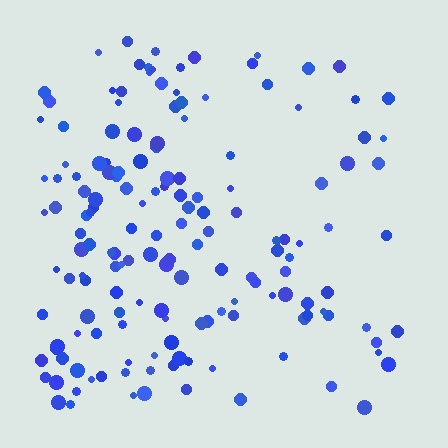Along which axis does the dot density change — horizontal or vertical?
Horizontal.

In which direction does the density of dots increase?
From right to left, with the left side densest.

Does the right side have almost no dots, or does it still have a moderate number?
Still a moderate number, just noticeably fewer than the left.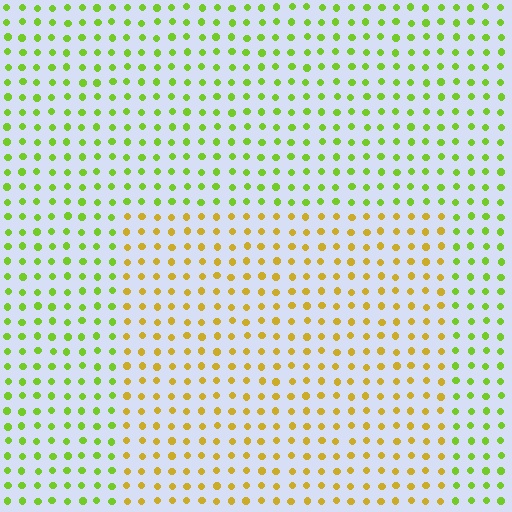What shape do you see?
I see a rectangle.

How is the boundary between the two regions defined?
The boundary is defined purely by a slight shift in hue (about 44 degrees). Spacing, size, and orientation are identical on both sides.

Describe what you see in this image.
The image is filled with small lime elements in a uniform arrangement. A rectangle-shaped region is visible where the elements are tinted to a slightly different hue, forming a subtle color boundary.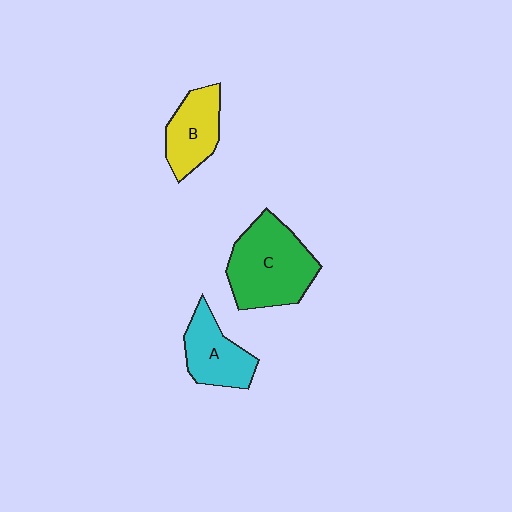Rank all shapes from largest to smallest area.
From largest to smallest: C (green), A (cyan), B (yellow).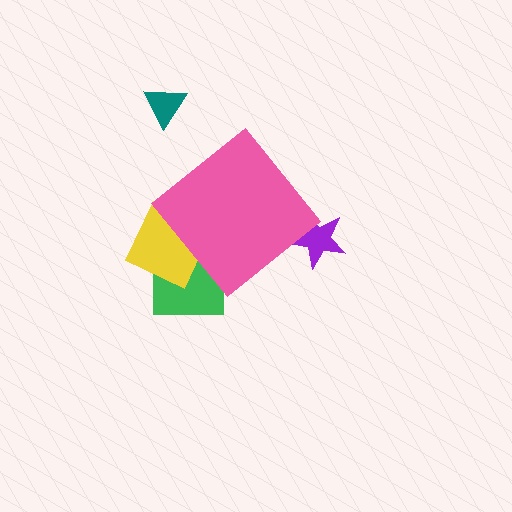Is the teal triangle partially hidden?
No, the teal triangle is fully visible.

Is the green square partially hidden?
Yes, the green square is partially hidden behind the pink diamond.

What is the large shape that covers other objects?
A pink diamond.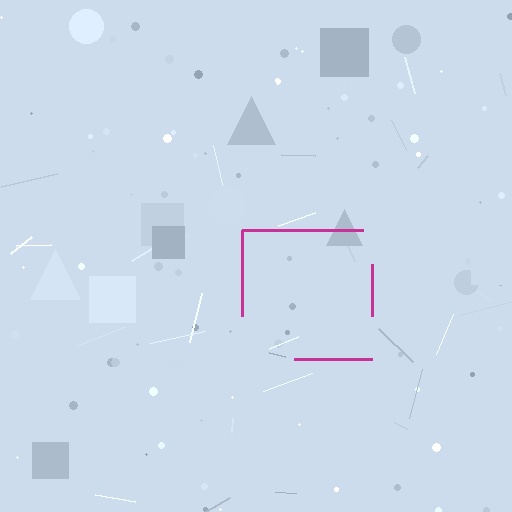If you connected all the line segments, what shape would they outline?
They would outline a square.